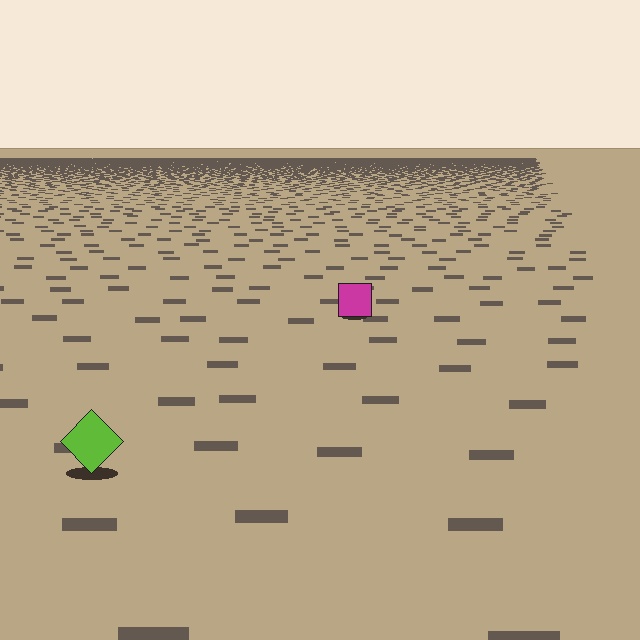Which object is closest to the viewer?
The lime diamond is closest. The texture marks near it are larger and more spread out.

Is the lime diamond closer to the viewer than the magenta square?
Yes. The lime diamond is closer — you can tell from the texture gradient: the ground texture is coarser near it.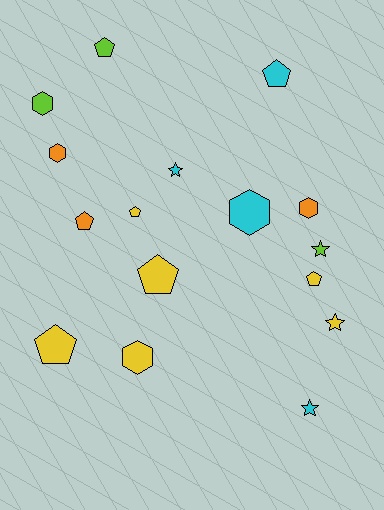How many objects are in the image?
There are 16 objects.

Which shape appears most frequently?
Pentagon, with 7 objects.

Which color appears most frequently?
Yellow, with 6 objects.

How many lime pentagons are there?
There is 1 lime pentagon.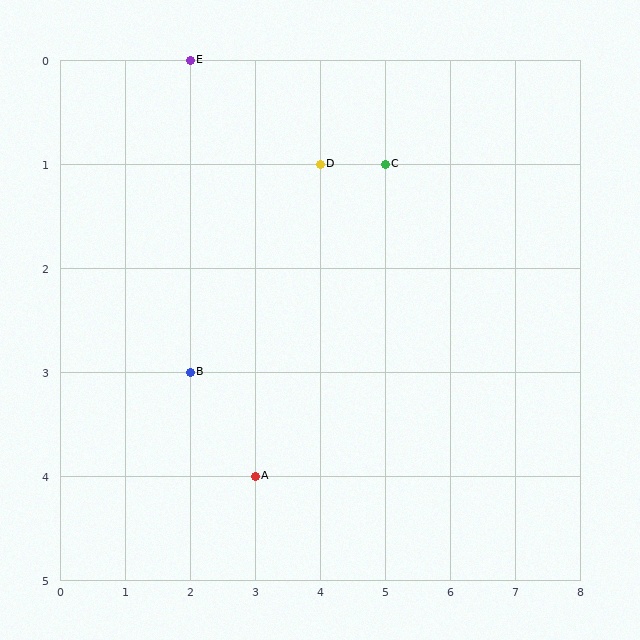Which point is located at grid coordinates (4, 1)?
Point D is at (4, 1).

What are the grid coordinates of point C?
Point C is at grid coordinates (5, 1).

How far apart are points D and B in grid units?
Points D and B are 2 columns and 2 rows apart (about 2.8 grid units diagonally).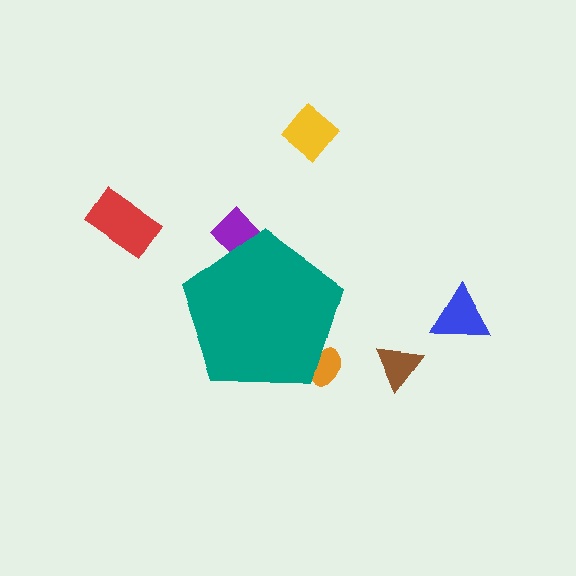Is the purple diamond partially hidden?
Yes, the purple diamond is partially hidden behind the teal pentagon.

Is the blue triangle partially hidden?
No, the blue triangle is fully visible.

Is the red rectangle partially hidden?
No, the red rectangle is fully visible.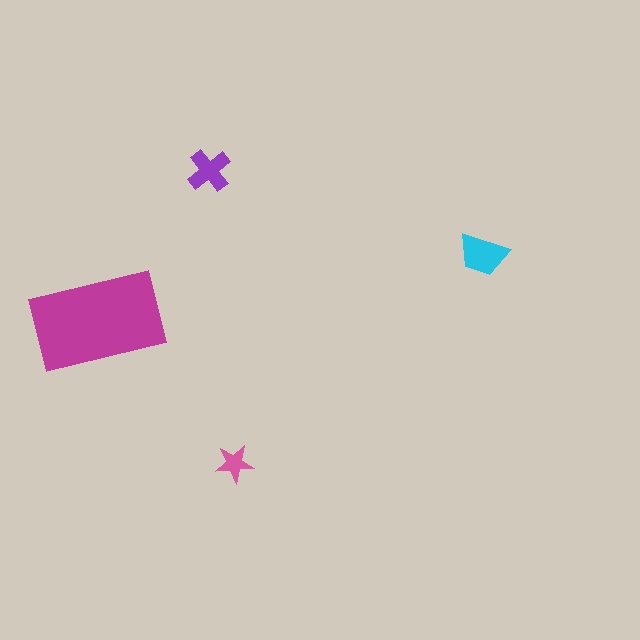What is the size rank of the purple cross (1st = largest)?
3rd.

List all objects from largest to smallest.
The magenta rectangle, the cyan trapezoid, the purple cross, the pink star.